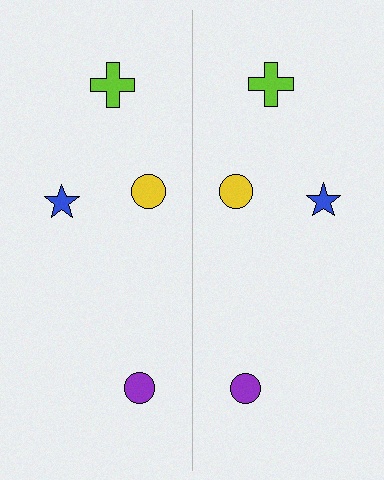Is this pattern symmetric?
Yes, this pattern has bilateral (reflection) symmetry.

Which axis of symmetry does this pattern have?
The pattern has a vertical axis of symmetry running through the center of the image.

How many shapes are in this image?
There are 8 shapes in this image.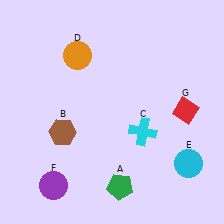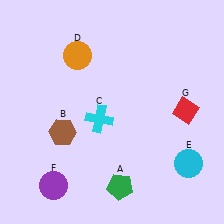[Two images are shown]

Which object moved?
The cyan cross (C) moved left.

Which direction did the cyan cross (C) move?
The cyan cross (C) moved left.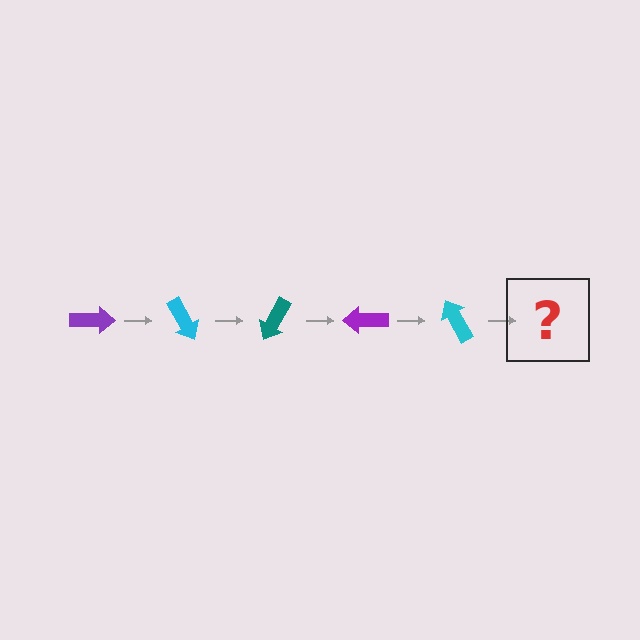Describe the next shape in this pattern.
It should be a teal arrow, rotated 300 degrees from the start.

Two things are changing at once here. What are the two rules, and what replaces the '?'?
The two rules are that it rotates 60 degrees each step and the color cycles through purple, cyan, and teal. The '?' should be a teal arrow, rotated 300 degrees from the start.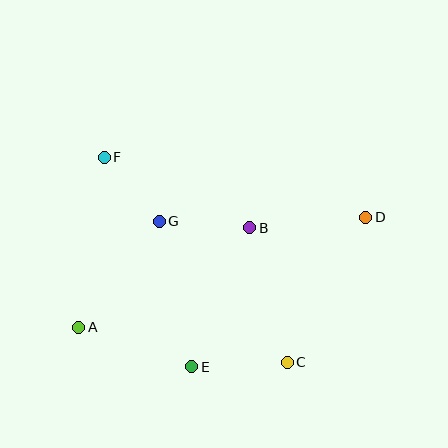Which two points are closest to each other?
Points F and G are closest to each other.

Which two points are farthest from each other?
Points A and D are farthest from each other.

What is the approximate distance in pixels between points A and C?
The distance between A and C is approximately 211 pixels.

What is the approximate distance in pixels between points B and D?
The distance between B and D is approximately 116 pixels.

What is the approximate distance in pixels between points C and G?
The distance between C and G is approximately 190 pixels.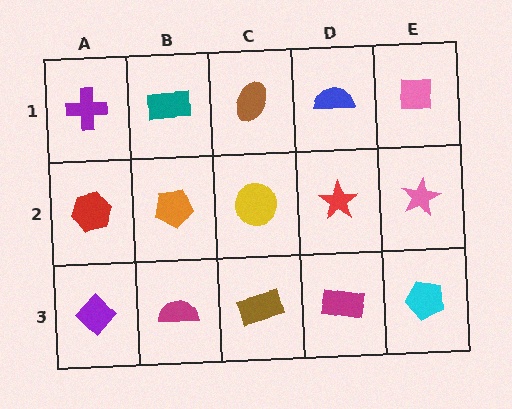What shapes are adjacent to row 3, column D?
A red star (row 2, column D), a brown rectangle (row 3, column C), a cyan pentagon (row 3, column E).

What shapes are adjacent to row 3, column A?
A red hexagon (row 2, column A), a magenta semicircle (row 3, column B).